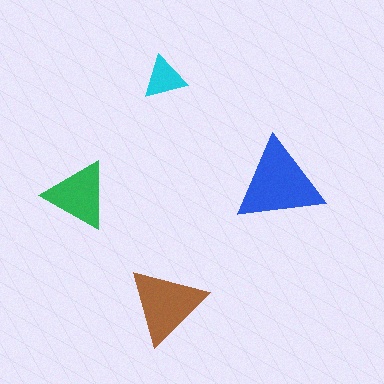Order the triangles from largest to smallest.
the blue one, the brown one, the green one, the cyan one.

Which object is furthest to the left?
The green triangle is leftmost.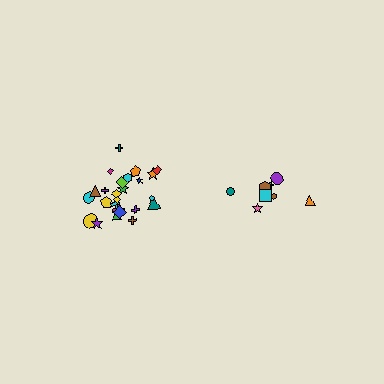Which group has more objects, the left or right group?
The left group.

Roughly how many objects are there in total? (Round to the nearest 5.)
Roughly 35 objects in total.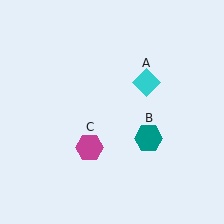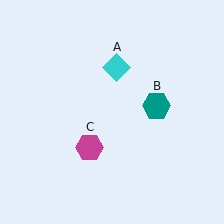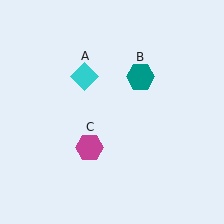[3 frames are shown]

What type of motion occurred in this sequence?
The cyan diamond (object A), teal hexagon (object B) rotated counterclockwise around the center of the scene.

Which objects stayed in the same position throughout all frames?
Magenta hexagon (object C) remained stationary.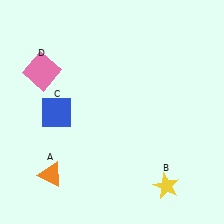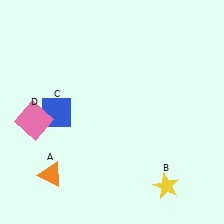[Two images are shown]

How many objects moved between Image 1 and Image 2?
1 object moved between the two images.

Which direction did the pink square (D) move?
The pink square (D) moved down.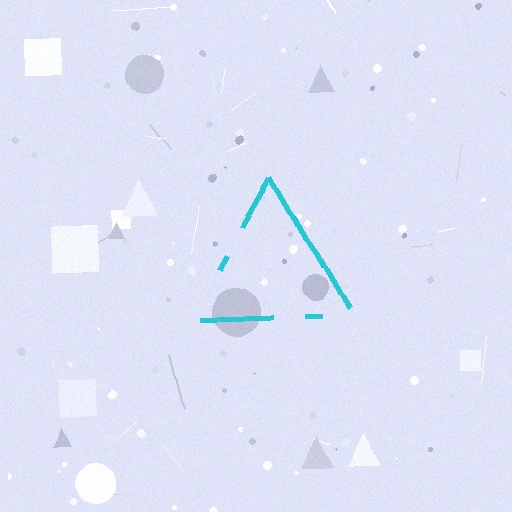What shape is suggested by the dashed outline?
The dashed outline suggests a triangle.